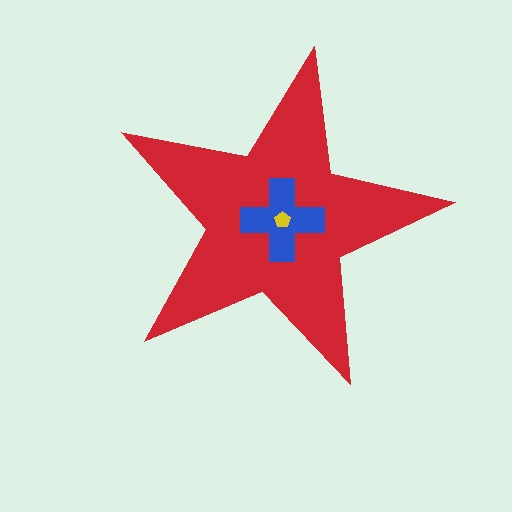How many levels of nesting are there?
3.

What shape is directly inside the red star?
The blue cross.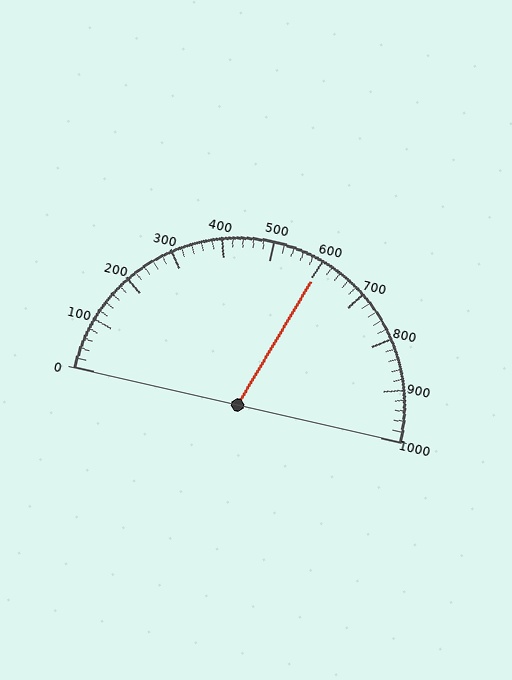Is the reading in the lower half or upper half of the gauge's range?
The reading is in the upper half of the range (0 to 1000).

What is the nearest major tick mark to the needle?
The nearest major tick mark is 600.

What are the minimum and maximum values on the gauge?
The gauge ranges from 0 to 1000.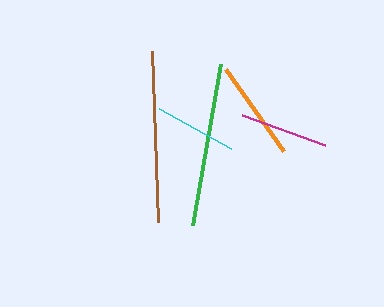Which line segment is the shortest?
The cyan line is the shortest at approximately 82 pixels.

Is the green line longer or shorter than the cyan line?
The green line is longer than the cyan line.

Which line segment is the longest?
The brown line is the longest at approximately 171 pixels.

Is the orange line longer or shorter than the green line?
The green line is longer than the orange line.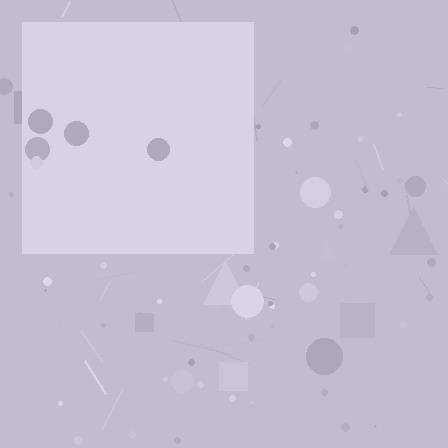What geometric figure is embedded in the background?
A square is embedded in the background.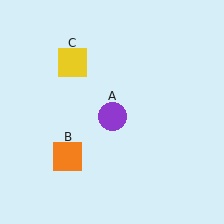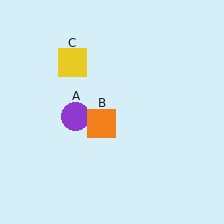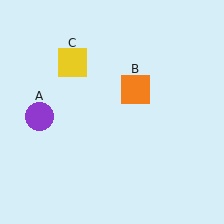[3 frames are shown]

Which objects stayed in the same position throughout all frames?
Yellow square (object C) remained stationary.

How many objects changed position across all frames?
2 objects changed position: purple circle (object A), orange square (object B).